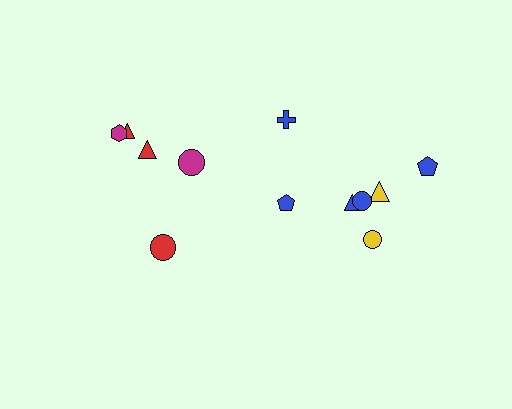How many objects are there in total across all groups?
There are 12 objects.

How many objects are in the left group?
There are 5 objects.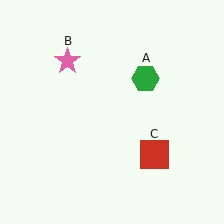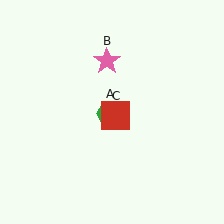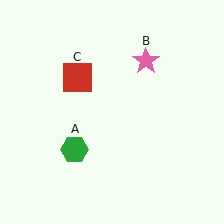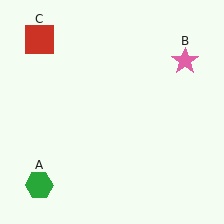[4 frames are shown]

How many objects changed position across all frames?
3 objects changed position: green hexagon (object A), pink star (object B), red square (object C).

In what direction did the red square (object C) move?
The red square (object C) moved up and to the left.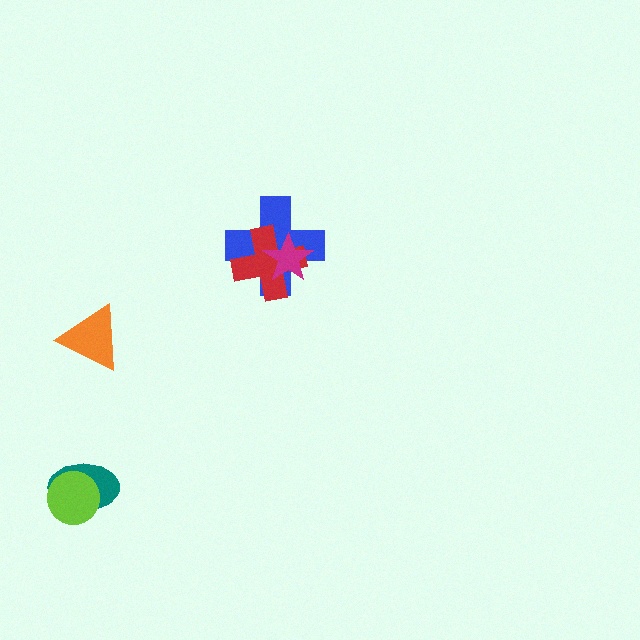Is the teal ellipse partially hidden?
Yes, it is partially covered by another shape.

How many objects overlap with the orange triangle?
0 objects overlap with the orange triangle.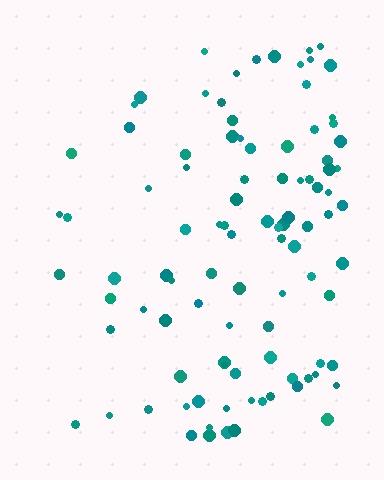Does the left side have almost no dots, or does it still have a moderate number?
Still a moderate number, just noticeably fewer than the right.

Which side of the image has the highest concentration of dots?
The right.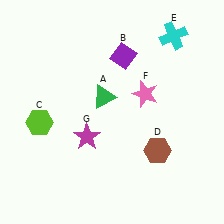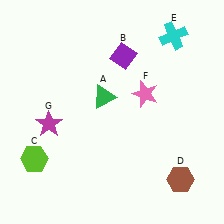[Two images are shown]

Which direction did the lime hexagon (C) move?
The lime hexagon (C) moved down.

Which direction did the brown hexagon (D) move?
The brown hexagon (D) moved down.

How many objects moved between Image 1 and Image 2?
3 objects moved between the two images.